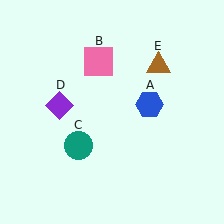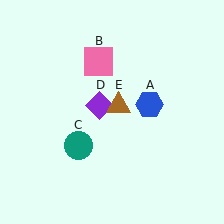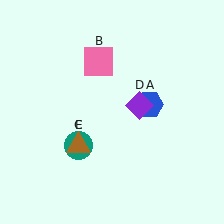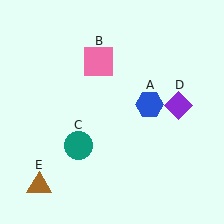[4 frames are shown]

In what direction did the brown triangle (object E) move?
The brown triangle (object E) moved down and to the left.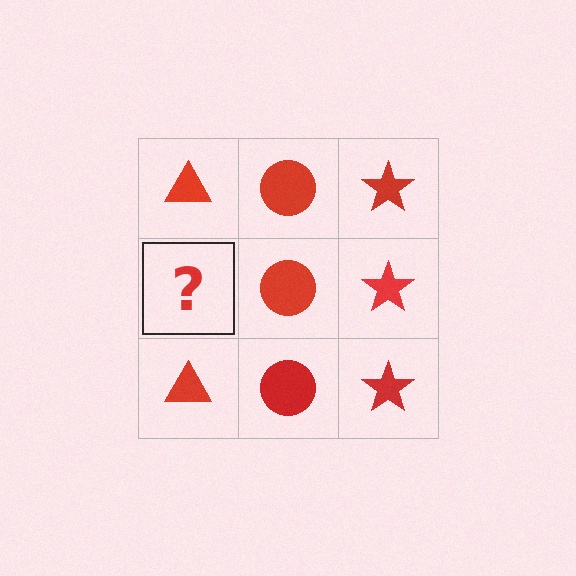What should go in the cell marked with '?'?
The missing cell should contain a red triangle.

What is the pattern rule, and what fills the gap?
The rule is that each column has a consistent shape. The gap should be filled with a red triangle.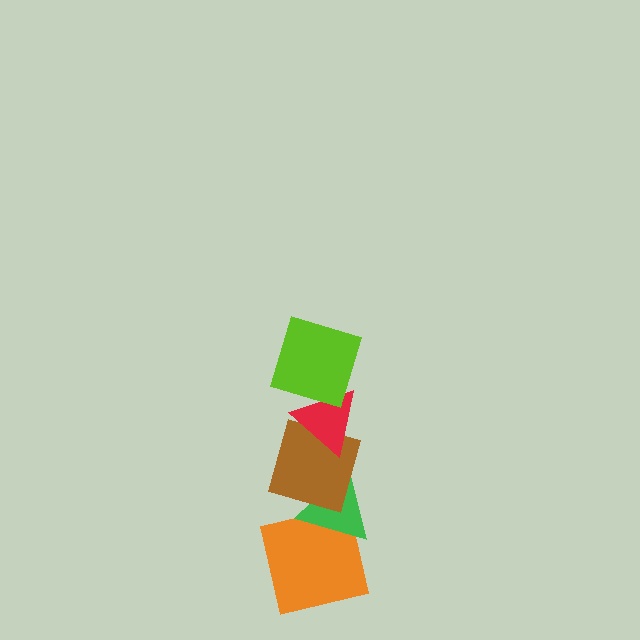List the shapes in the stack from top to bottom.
From top to bottom: the lime square, the red triangle, the brown square, the green triangle, the orange square.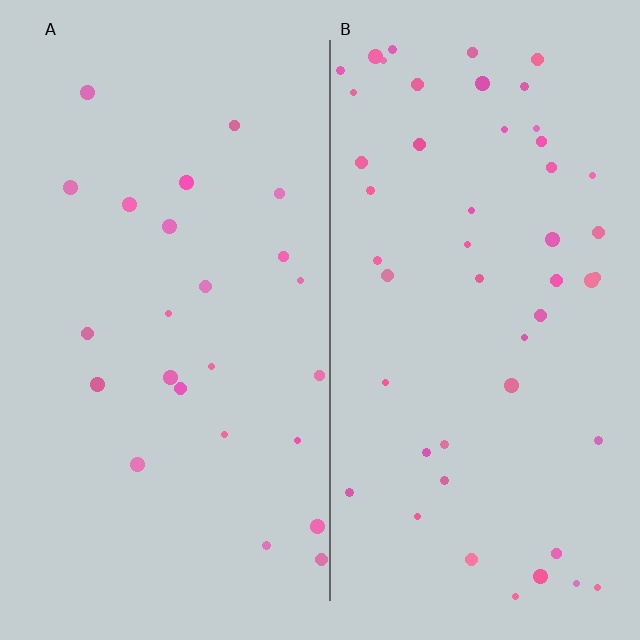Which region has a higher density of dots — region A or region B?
B (the right).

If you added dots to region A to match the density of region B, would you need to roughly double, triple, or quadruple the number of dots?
Approximately double.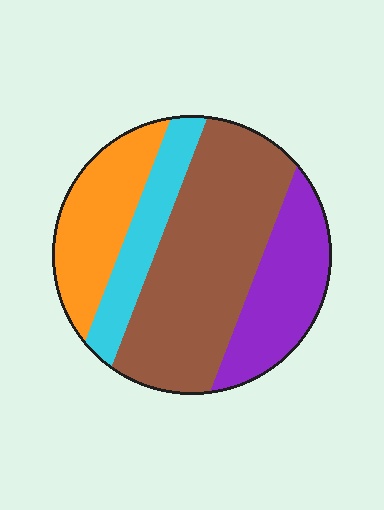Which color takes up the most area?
Brown, at roughly 45%.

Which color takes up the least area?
Cyan, at roughly 15%.